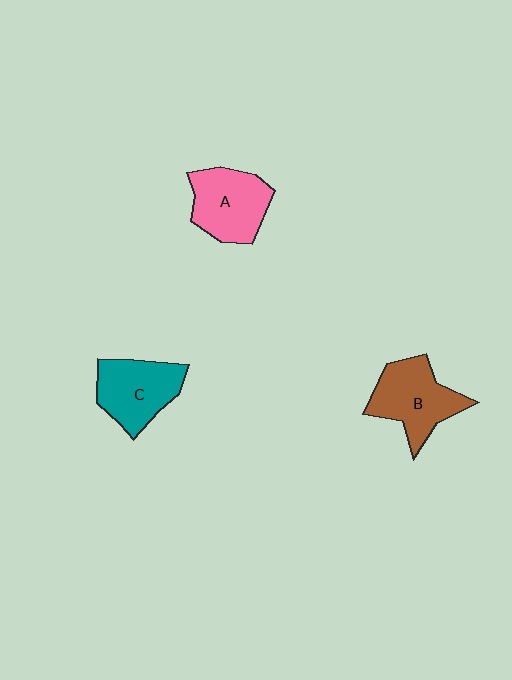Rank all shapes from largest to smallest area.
From largest to smallest: B (brown), A (pink), C (teal).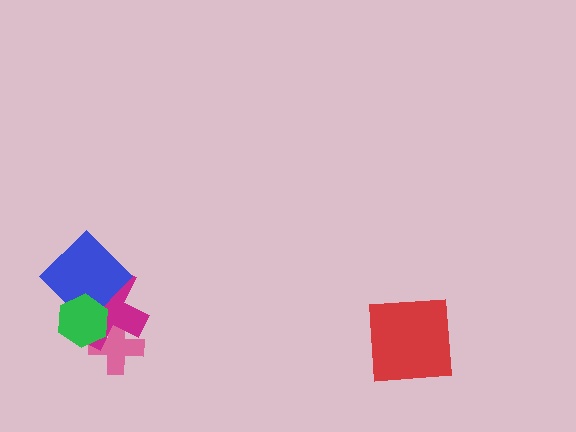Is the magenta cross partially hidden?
Yes, it is partially covered by another shape.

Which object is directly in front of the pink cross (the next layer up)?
The magenta cross is directly in front of the pink cross.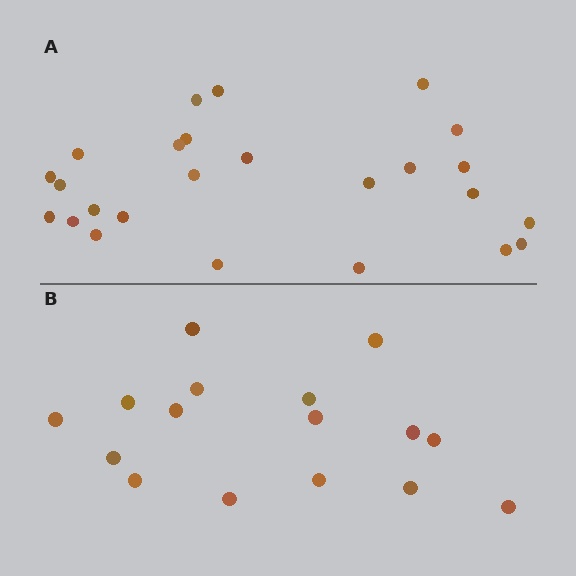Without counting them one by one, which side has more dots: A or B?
Region A (the top region) has more dots.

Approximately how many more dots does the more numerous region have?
Region A has roughly 8 or so more dots than region B.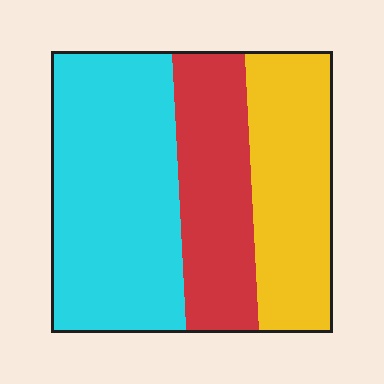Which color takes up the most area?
Cyan, at roughly 45%.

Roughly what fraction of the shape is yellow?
Yellow covers 29% of the shape.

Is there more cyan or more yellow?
Cyan.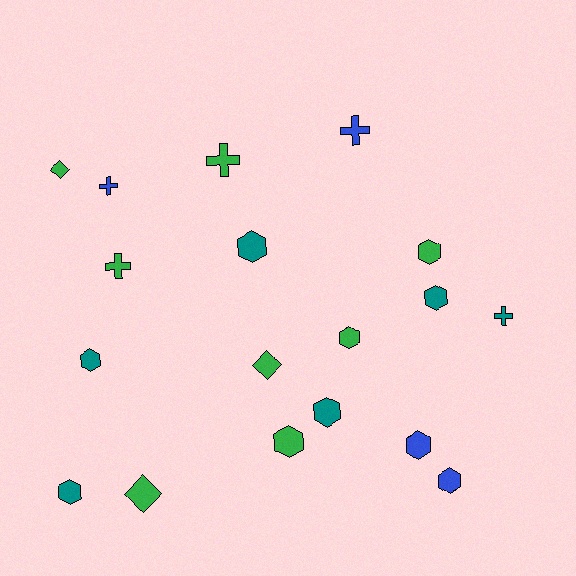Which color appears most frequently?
Green, with 8 objects.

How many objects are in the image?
There are 18 objects.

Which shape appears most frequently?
Hexagon, with 10 objects.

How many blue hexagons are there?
There are 2 blue hexagons.